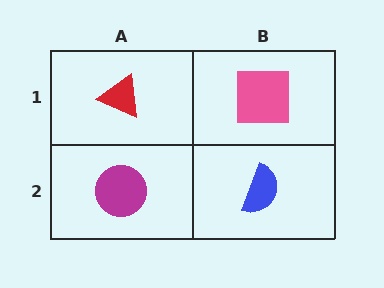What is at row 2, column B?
A blue semicircle.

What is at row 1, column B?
A pink square.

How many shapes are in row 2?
2 shapes.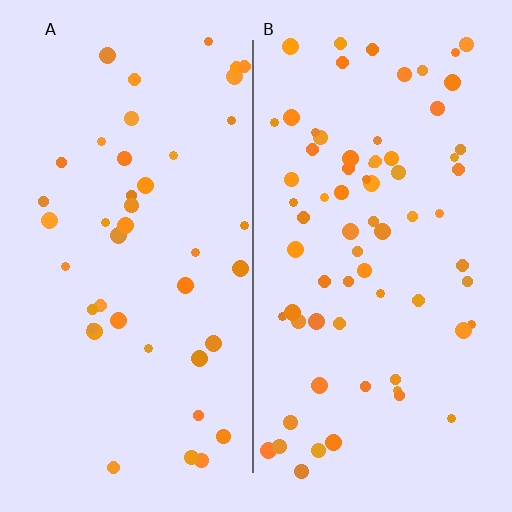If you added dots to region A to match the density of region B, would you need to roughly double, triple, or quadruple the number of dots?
Approximately double.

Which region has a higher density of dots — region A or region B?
B (the right).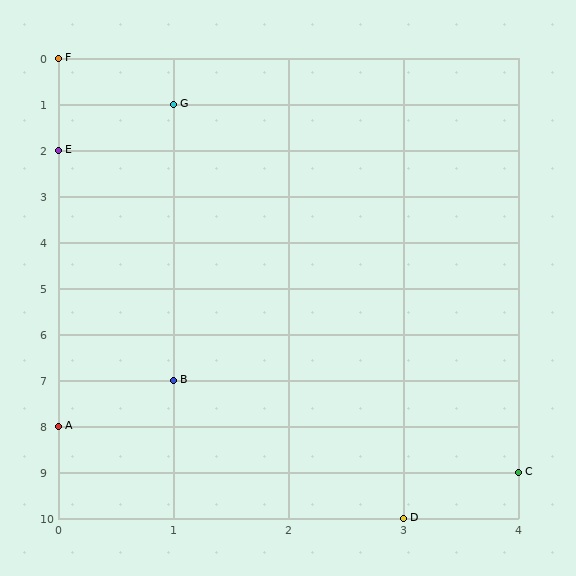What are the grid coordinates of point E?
Point E is at grid coordinates (0, 2).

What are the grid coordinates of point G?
Point G is at grid coordinates (1, 1).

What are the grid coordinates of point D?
Point D is at grid coordinates (3, 10).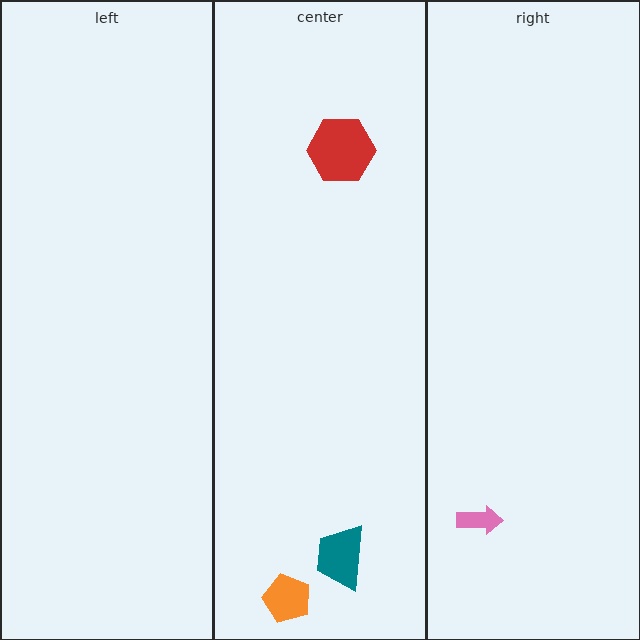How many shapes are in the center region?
3.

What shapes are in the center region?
The red hexagon, the teal trapezoid, the orange pentagon.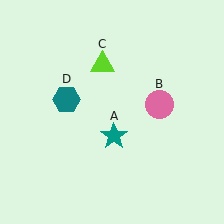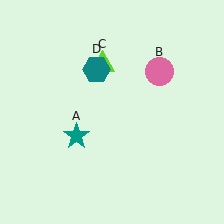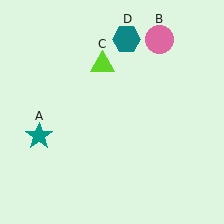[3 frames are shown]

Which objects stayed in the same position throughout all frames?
Lime triangle (object C) remained stationary.